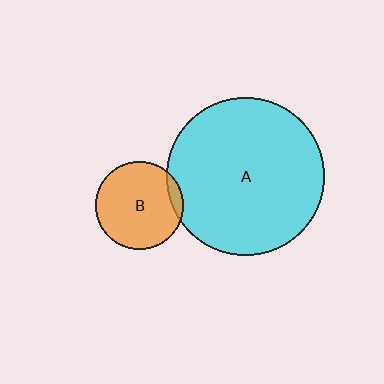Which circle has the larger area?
Circle A (cyan).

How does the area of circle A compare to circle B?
Approximately 3.2 times.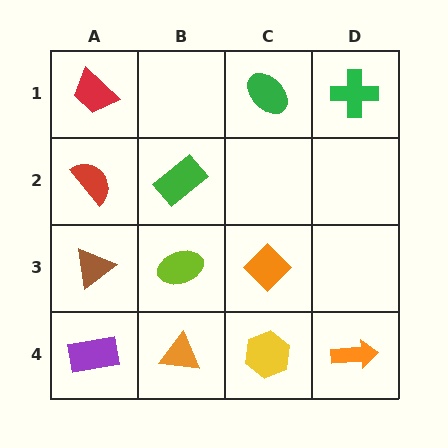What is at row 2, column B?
A green rectangle.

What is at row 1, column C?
A green ellipse.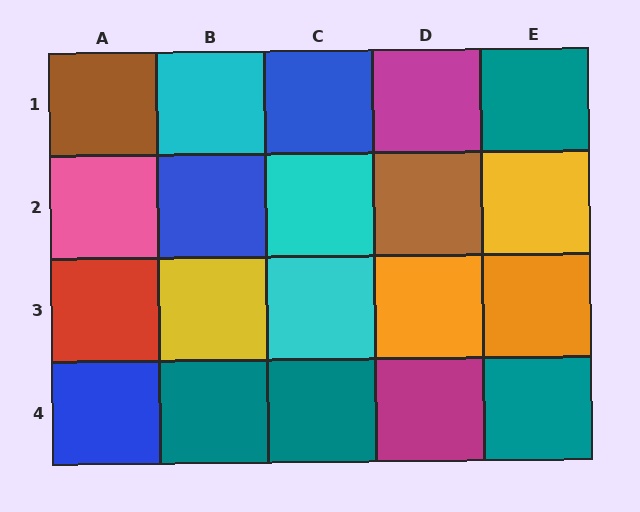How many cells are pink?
1 cell is pink.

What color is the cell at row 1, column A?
Brown.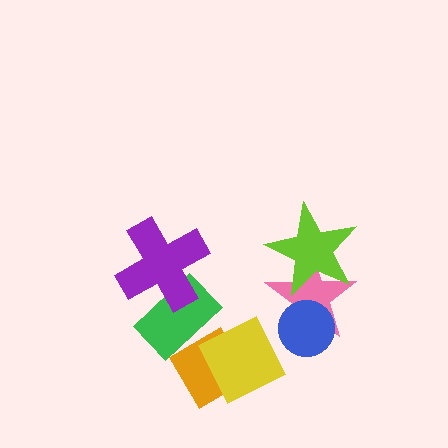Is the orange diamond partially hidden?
Yes, it is partially covered by another shape.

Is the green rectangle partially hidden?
Yes, it is partially covered by another shape.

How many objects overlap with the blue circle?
1 object overlaps with the blue circle.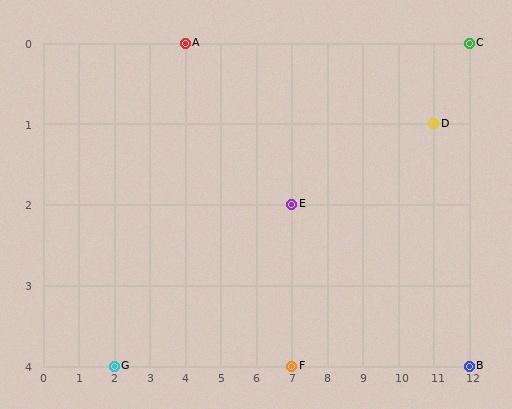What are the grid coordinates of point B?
Point B is at grid coordinates (12, 4).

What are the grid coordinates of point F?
Point F is at grid coordinates (7, 4).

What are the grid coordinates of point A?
Point A is at grid coordinates (4, 0).